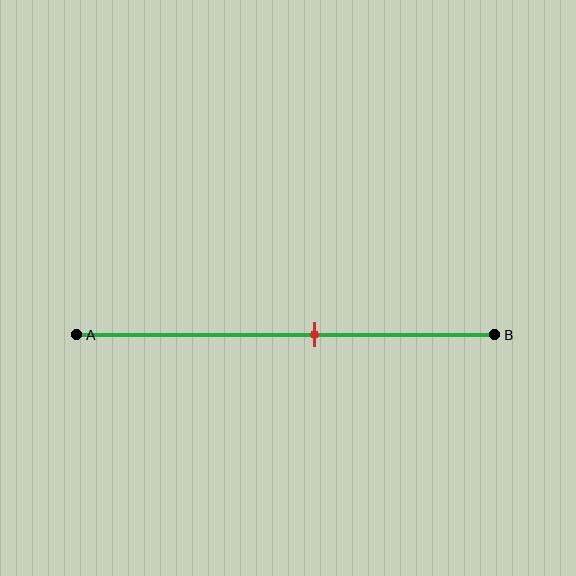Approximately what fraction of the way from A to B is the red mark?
The red mark is approximately 55% of the way from A to B.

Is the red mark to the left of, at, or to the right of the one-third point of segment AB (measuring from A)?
The red mark is to the right of the one-third point of segment AB.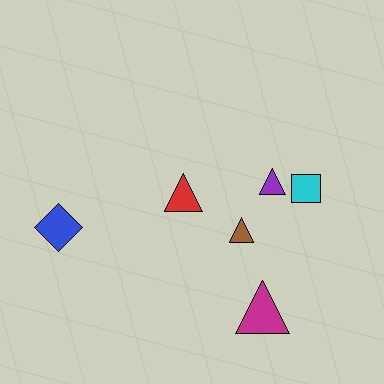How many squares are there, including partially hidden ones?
There is 1 square.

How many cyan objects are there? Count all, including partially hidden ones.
There is 1 cyan object.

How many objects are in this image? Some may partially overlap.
There are 6 objects.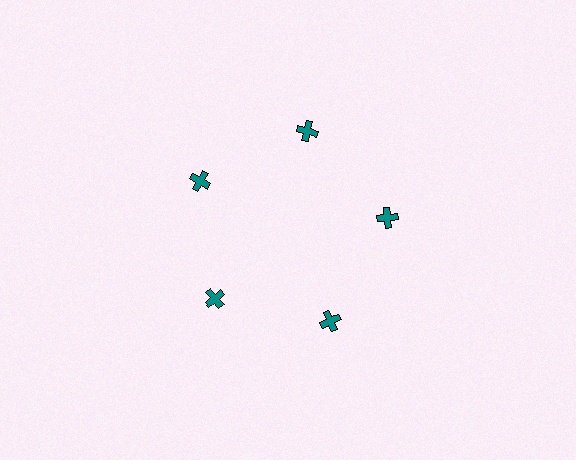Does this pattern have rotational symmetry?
Yes, this pattern has 5-fold rotational symmetry. It looks the same after rotating 72 degrees around the center.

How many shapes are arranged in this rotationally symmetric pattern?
There are 5 shapes, arranged in 5 groups of 1.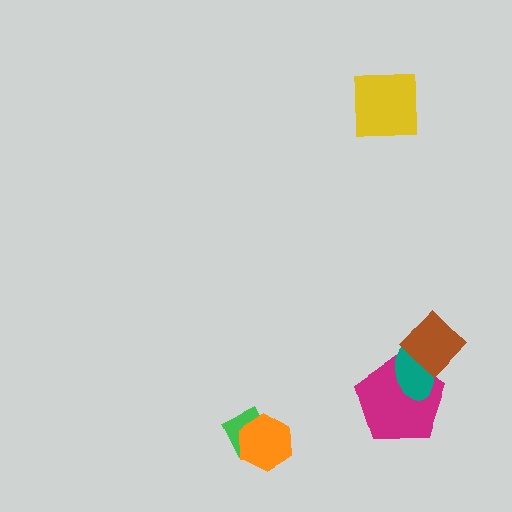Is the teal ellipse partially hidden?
Yes, it is partially covered by another shape.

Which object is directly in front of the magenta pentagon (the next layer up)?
The teal ellipse is directly in front of the magenta pentagon.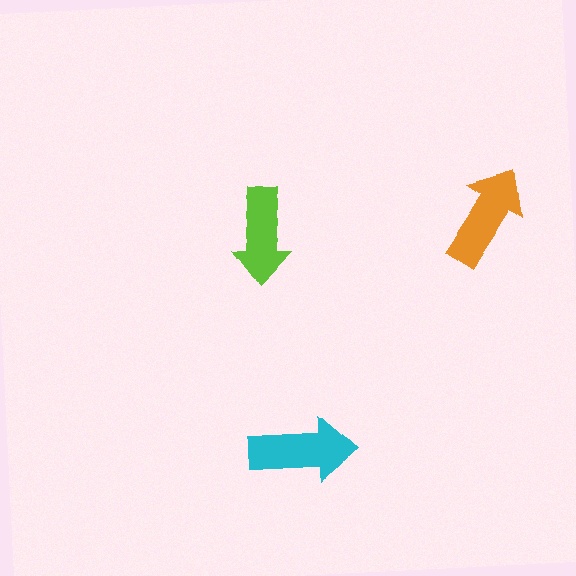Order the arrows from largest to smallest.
the cyan one, the orange one, the lime one.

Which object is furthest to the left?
The lime arrow is leftmost.